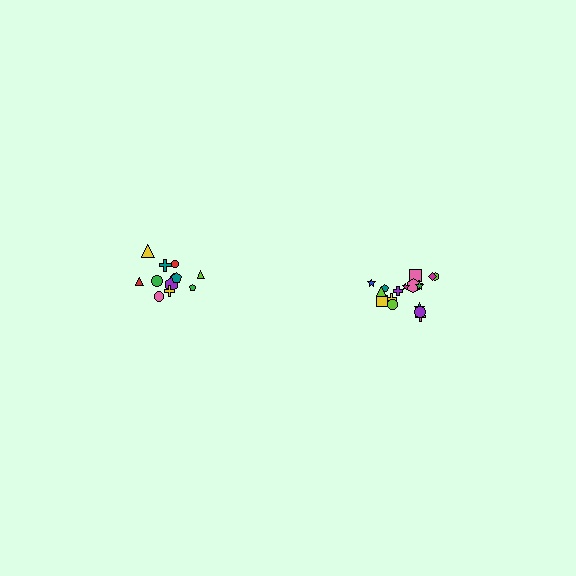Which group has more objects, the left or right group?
The right group.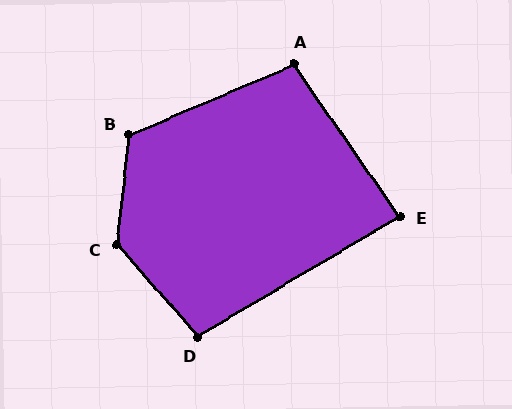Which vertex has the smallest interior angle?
E, at approximately 86 degrees.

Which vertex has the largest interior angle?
C, at approximately 133 degrees.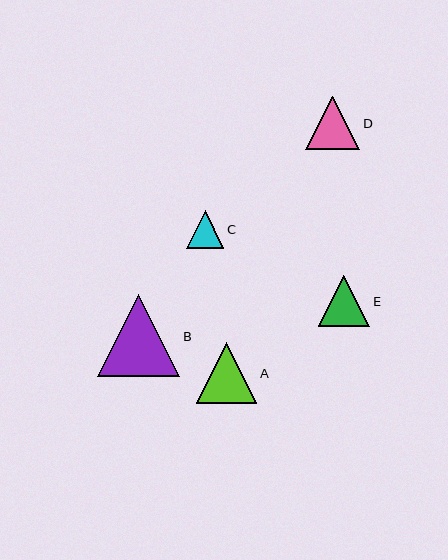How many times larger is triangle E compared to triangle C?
Triangle E is approximately 1.4 times the size of triangle C.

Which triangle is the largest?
Triangle B is the largest with a size of approximately 82 pixels.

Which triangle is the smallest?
Triangle C is the smallest with a size of approximately 38 pixels.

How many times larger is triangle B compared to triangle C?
Triangle B is approximately 2.2 times the size of triangle C.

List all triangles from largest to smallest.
From largest to smallest: B, A, D, E, C.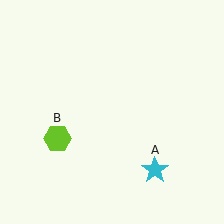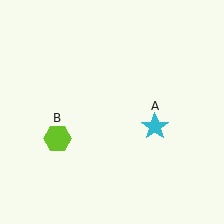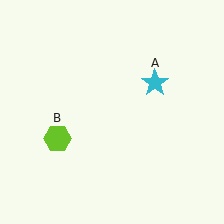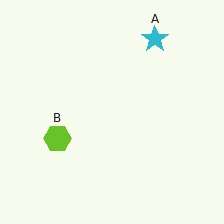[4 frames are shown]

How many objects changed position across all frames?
1 object changed position: cyan star (object A).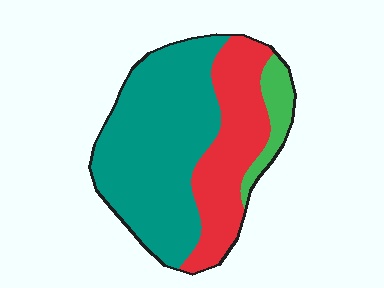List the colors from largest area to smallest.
From largest to smallest: teal, red, green.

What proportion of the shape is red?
Red takes up about one third (1/3) of the shape.